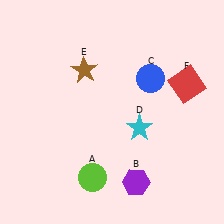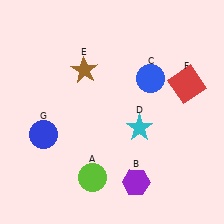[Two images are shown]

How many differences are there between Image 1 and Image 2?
There is 1 difference between the two images.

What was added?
A blue circle (G) was added in Image 2.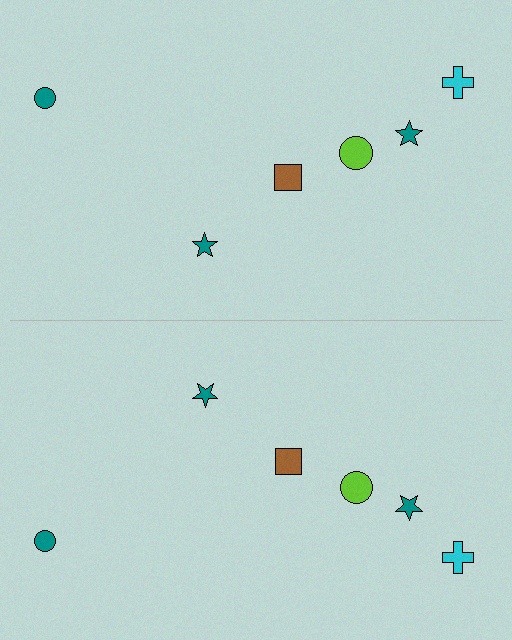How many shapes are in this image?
There are 12 shapes in this image.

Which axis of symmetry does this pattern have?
The pattern has a horizontal axis of symmetry running through the center of the image.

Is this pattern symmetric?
Yes, this pattern has bilateral (reflection) symmetry.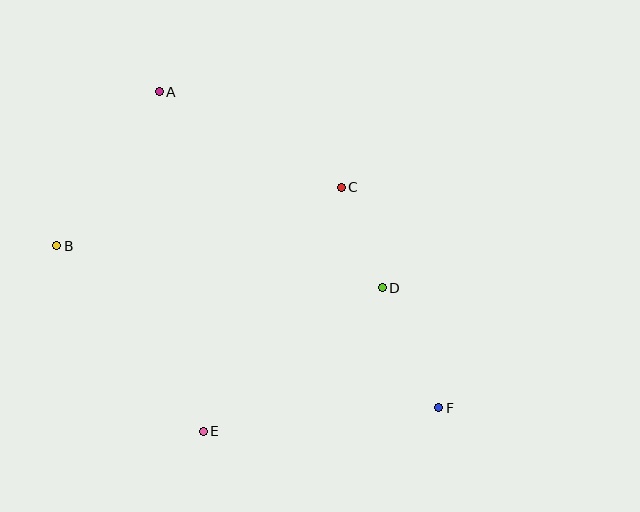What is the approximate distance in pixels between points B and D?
The distance between B and D is approximately 328 pixels.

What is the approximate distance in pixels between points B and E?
The distance between B and E is approximately 236 pixels.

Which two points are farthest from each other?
Points A and F are farthest from each other.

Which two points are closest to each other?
Points C and D are closest to each other.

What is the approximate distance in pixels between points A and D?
The distance between A and D is approximately 297 pixels.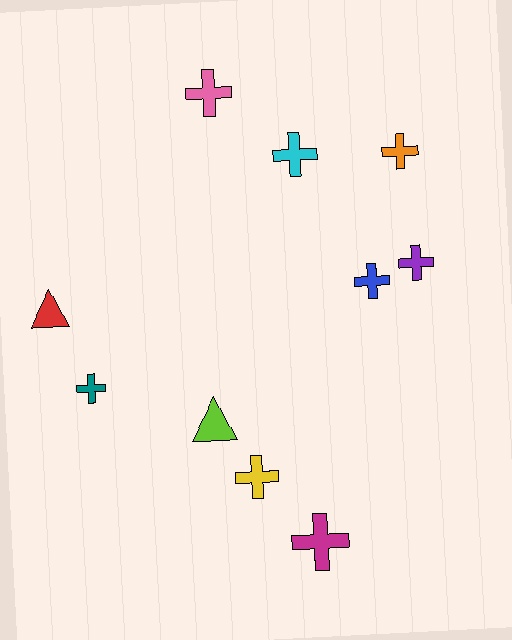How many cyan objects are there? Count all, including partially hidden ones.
There is 1 cyan object.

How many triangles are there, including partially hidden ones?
There are 2 triangles.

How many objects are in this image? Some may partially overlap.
There are 10 objects.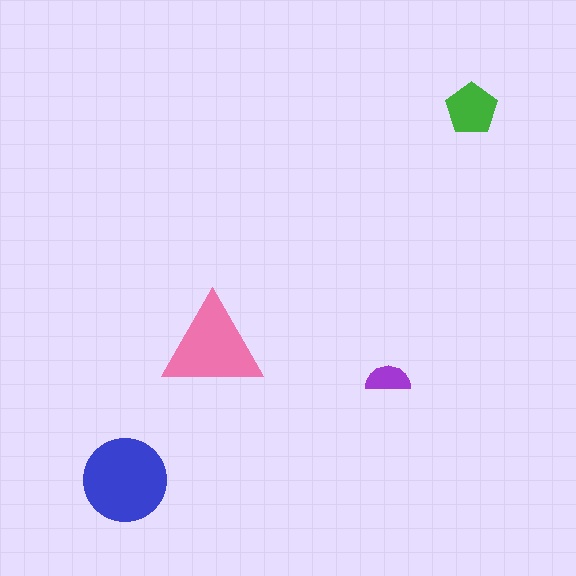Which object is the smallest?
The purple semicircle.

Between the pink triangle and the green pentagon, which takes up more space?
The pink triangle.